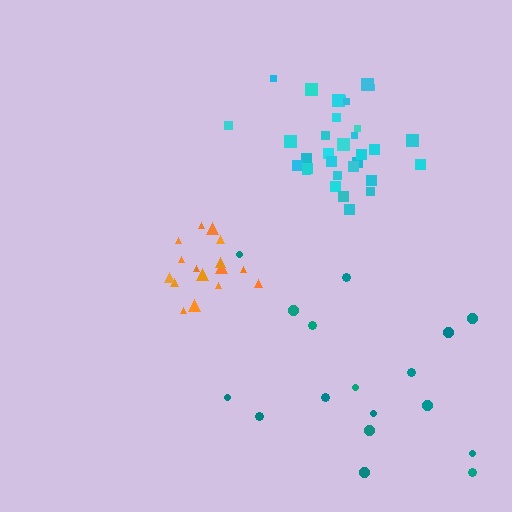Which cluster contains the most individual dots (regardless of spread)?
Cyan (32).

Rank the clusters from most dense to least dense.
cyan, orange, teal.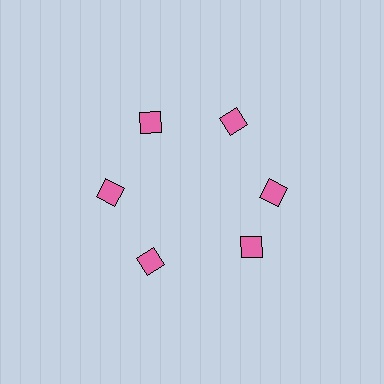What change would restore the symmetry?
The symmetry would be restored by rotating it back into even spacing with its neighbors so that all 6 diamonds sit at equal angles and equal distance from the center.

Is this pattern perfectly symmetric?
No. The 6 pink diamonds are arranged in a ring, but one element near the 5 o'clock position is rotated out of alignment along the ring, breaking the 6-fold rotational symmetry.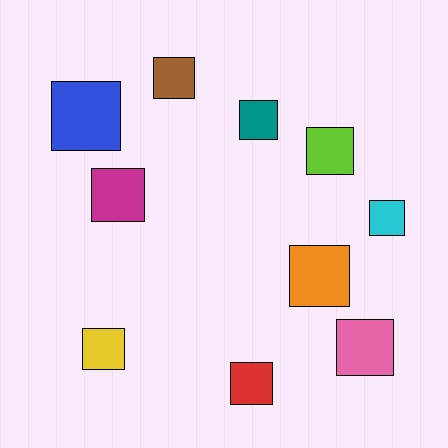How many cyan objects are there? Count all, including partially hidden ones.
There is 1 cyan object.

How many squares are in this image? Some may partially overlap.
There are 10 squares.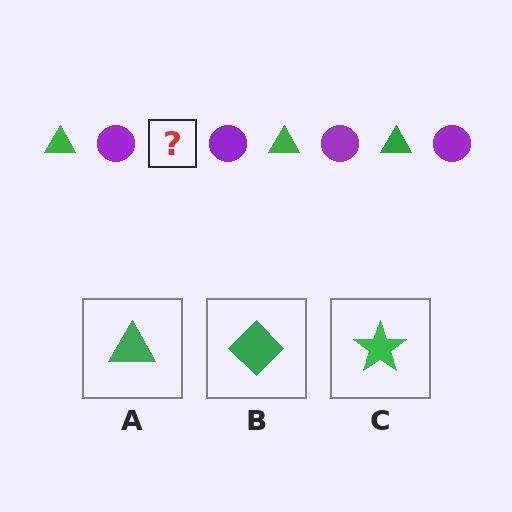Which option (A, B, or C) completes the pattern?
A.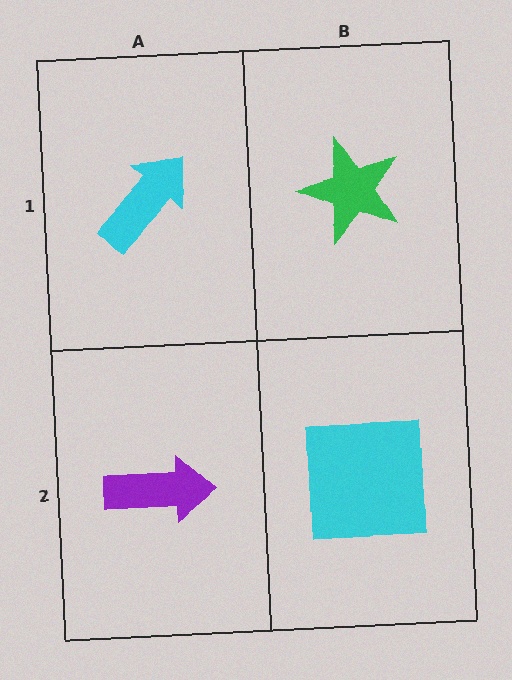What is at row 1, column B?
A green star.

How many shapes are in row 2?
2 shapes.